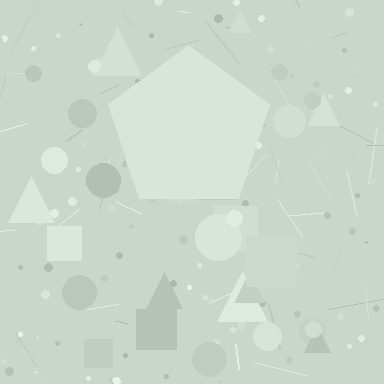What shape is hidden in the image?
A pentagon is hidden in the image.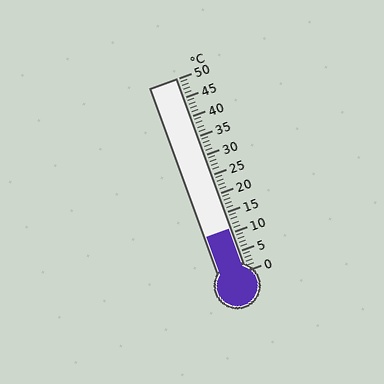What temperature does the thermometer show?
The thermometer shows approximately 11°C.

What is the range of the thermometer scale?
The thermometer scale ranges from 0°C to 50°C.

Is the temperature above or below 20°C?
The temperature is below 20°C.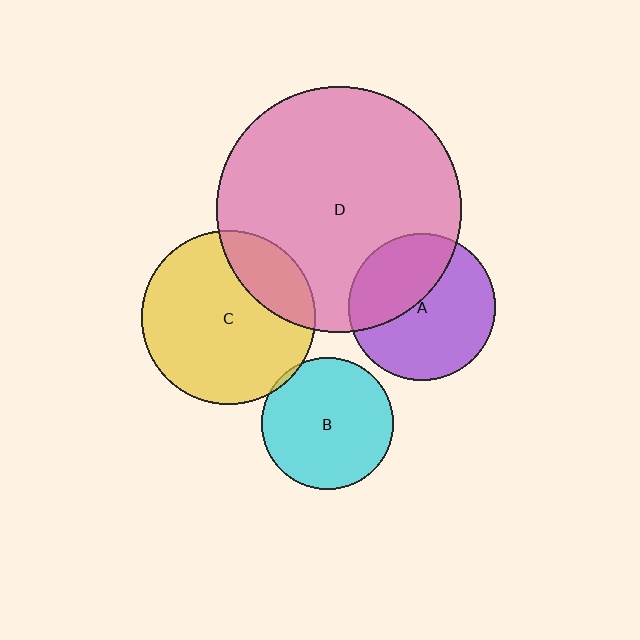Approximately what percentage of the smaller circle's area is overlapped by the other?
Approximately 5%.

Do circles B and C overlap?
Yes.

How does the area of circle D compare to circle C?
Approximately 2.0 times.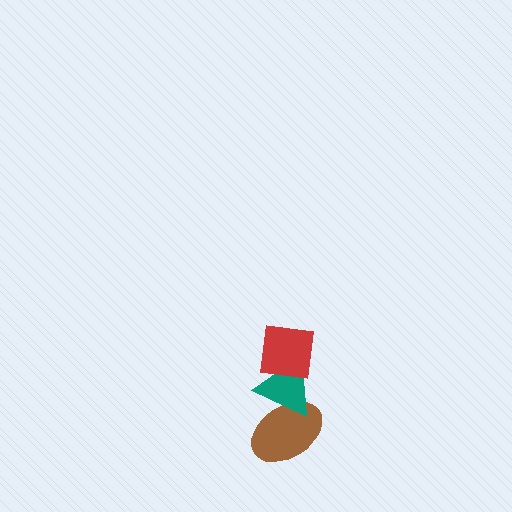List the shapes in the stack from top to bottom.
From top to bottom: the red square, the teal triangle, the brown ellipse.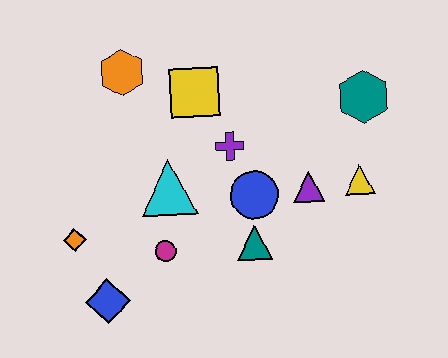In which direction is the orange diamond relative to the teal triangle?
The orange diamond is to the left of the teal triangle.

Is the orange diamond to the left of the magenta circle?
Yes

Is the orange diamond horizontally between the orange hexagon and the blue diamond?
No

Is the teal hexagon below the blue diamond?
No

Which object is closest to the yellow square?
The purple cross is closest to the yellow square.